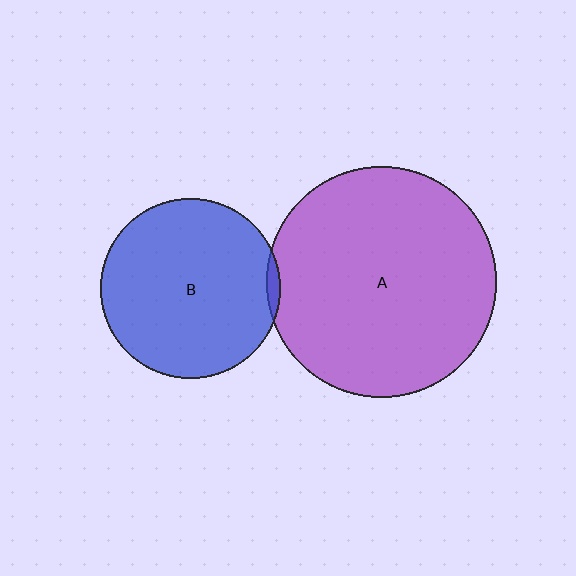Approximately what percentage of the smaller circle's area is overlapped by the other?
Approximately 5%.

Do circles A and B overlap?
Yes.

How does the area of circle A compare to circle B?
Approximately 1.6 times.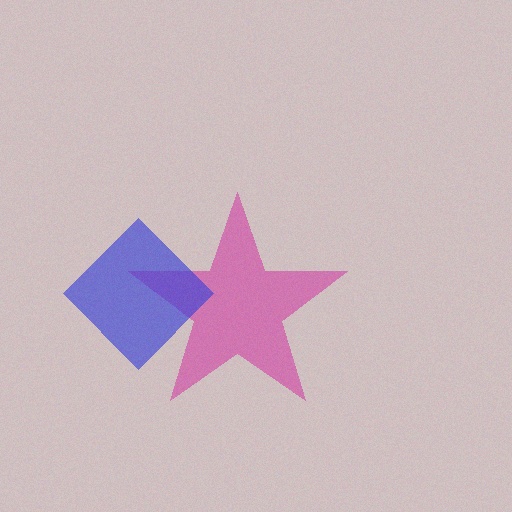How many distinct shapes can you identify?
There are 2 distinct shapes: a magenta star, a blue diamond.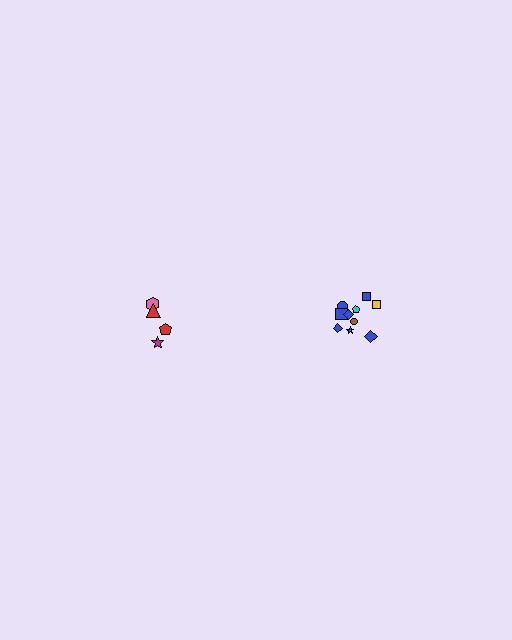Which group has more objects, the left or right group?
The right group.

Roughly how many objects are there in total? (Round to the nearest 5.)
Roughly 15 objects in total.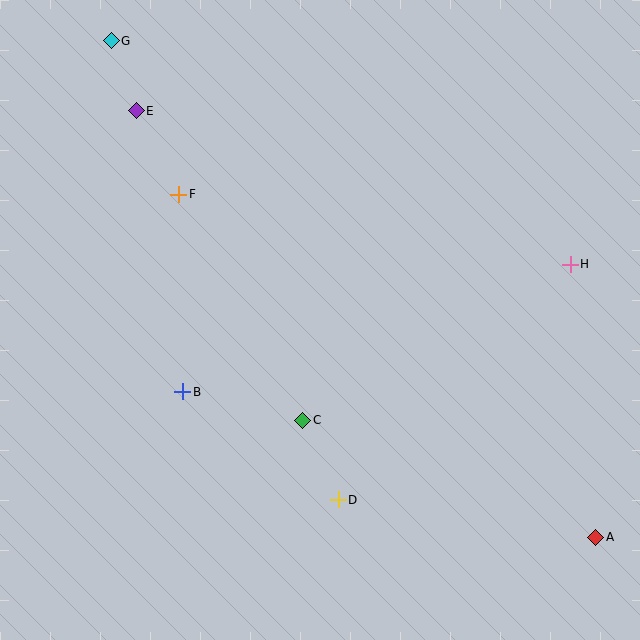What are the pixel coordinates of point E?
Point E is at (136, 111).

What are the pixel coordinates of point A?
Point A is at (596, 537).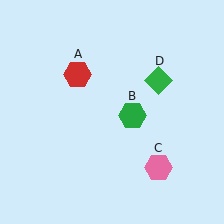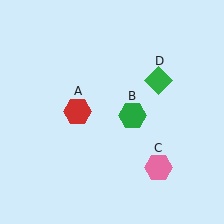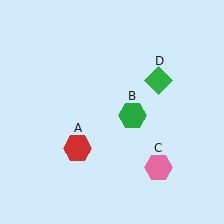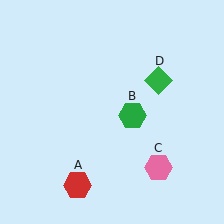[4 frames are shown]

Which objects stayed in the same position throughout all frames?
Green hexagon (object B) and pink hexagon (object C) and green diamond (object D) remained stationary.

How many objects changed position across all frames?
1 object changed position: red hexagon (object A).